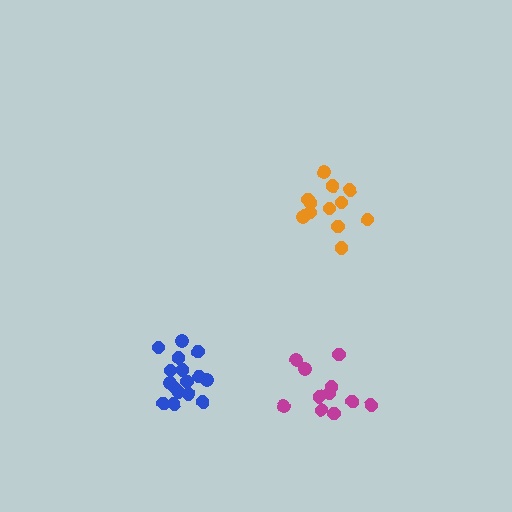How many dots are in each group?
Group 1: 11 dots, Group 2: 16 dots, Group 3: 13 dots (40 total).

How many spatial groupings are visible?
There are 3 spatial groupings.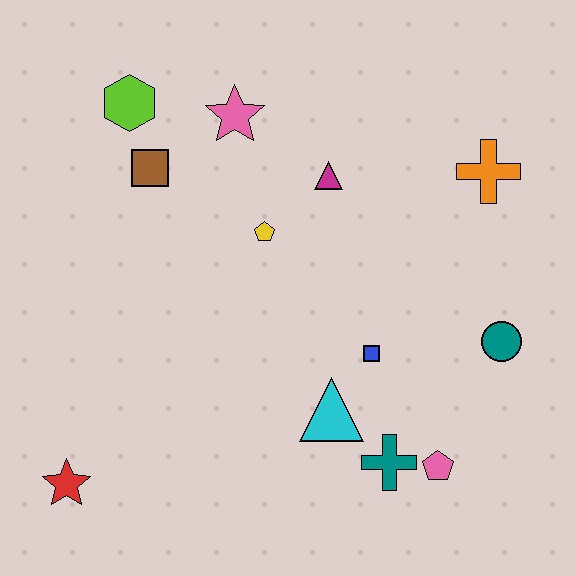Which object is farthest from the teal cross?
The lime hexagon is farthest from the teal cross.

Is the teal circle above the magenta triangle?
No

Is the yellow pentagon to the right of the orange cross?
No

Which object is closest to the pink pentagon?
The teal cross is closest to the pink pentagon.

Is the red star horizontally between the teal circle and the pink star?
No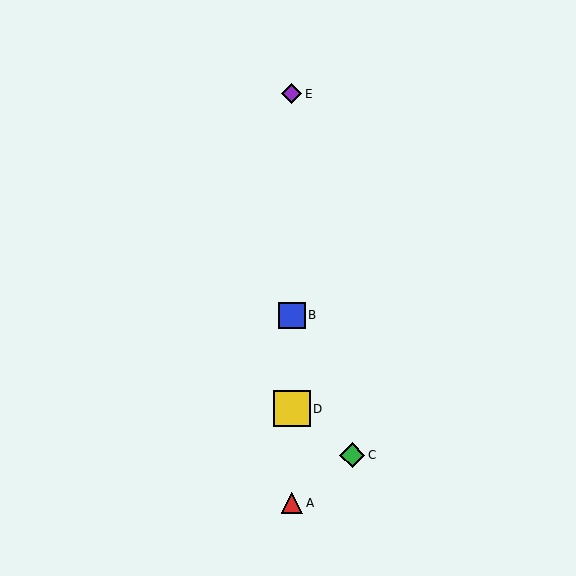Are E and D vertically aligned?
Yes, both are at x≈292.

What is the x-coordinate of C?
Object C is at x≈352.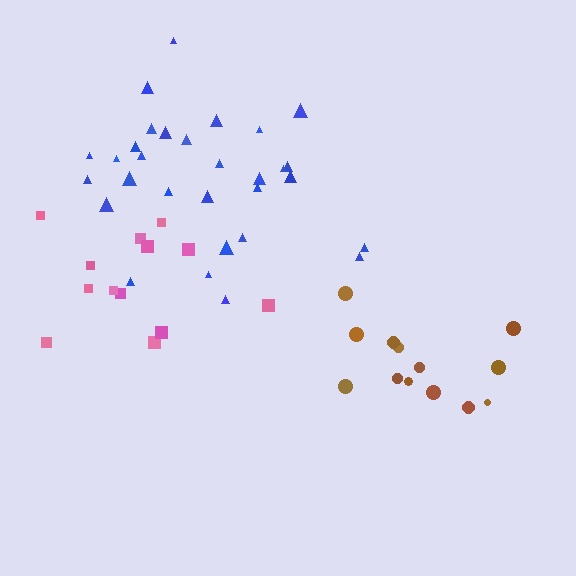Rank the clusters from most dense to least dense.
blue, brown, pink.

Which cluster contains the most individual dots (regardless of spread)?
Blue (30).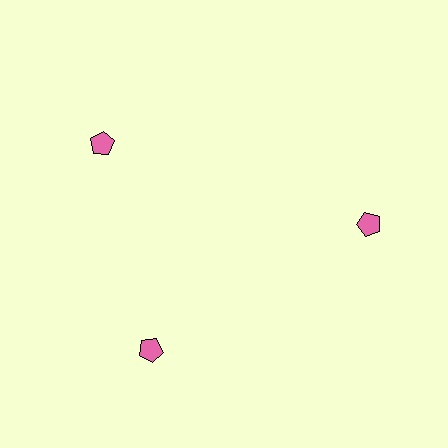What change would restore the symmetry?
The symmetry would be restored by rotating it back into even spacing with its neighbors so that all 3 pentagons sit at equal angles and equal distance from the center.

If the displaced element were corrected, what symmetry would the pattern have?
It would have 3-fold rotational symmetry — the pattern would map onto itself every 120 degrees.